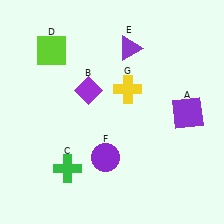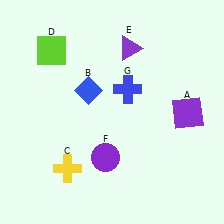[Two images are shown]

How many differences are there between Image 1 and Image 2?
There are 3 differences between the two images.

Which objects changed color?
B changed from purple to blue. C changed from green to yellow. G changed from yellow to blue.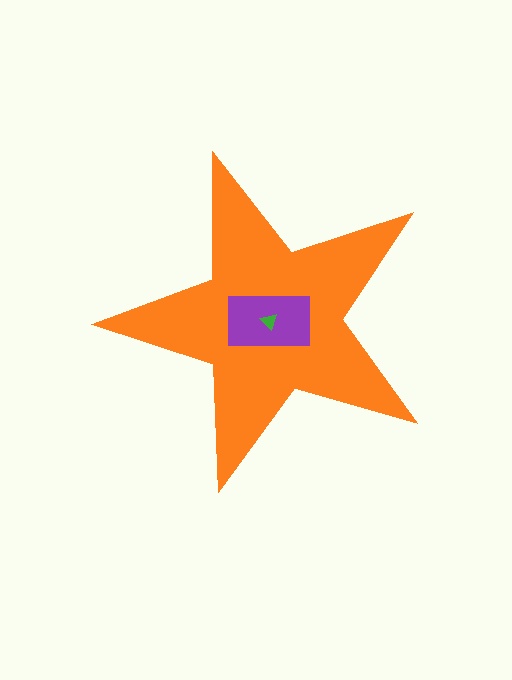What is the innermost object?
The green triangle.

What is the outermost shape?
The orange star.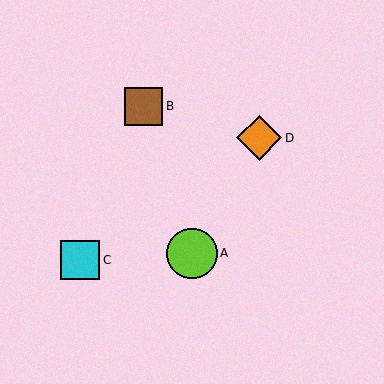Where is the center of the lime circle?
The center of the lime circle is at (192, 253).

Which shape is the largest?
The lime circle (labeled A) is the largest.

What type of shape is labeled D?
Shape D is an orange diamond.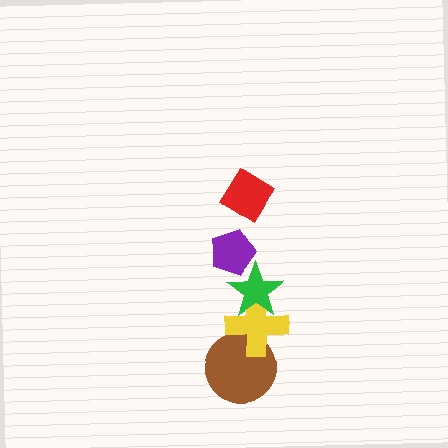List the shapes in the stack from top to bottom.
From top to bottom: the red diamond, the purple pentagon, the green star, the yellow cross, the brown circle.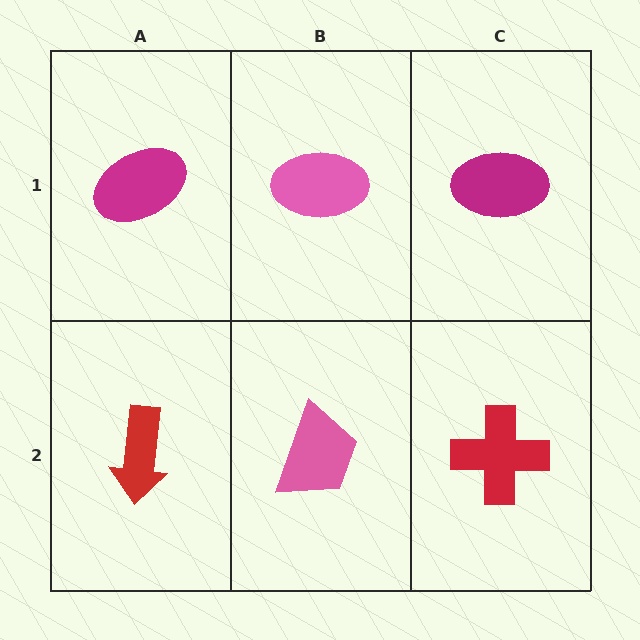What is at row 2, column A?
A red arrow.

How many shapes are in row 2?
3 shapes.